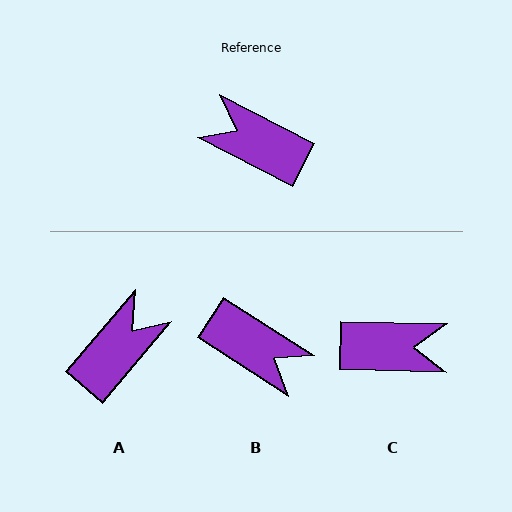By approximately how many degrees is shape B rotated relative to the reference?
Approximately 174 degrees counter-clockwise.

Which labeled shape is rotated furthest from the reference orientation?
B, about 174 degrees away.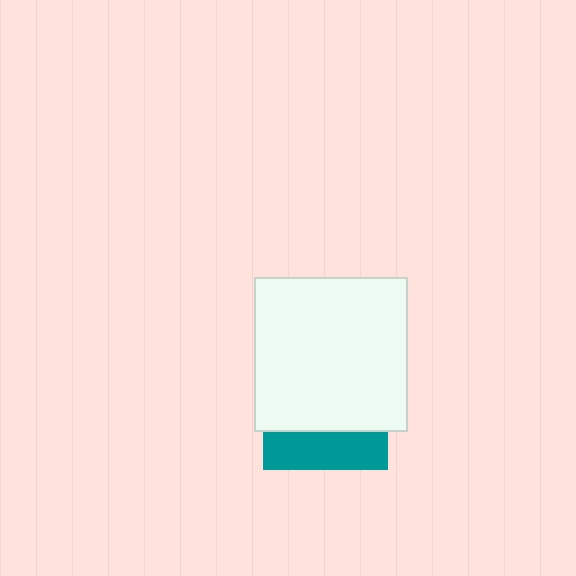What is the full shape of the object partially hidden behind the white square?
The partially hidden object is a teal square.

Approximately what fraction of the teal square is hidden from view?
Roughly 69% of the teal square is hidden behind the white square.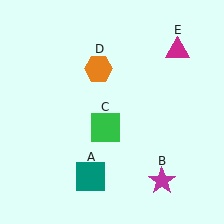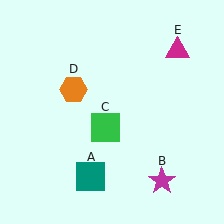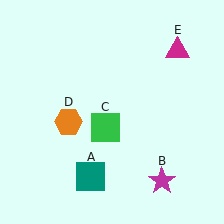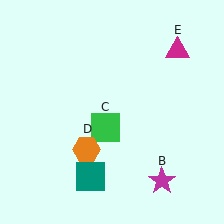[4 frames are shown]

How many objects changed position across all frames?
1 object changed position: orange hexagon (object D).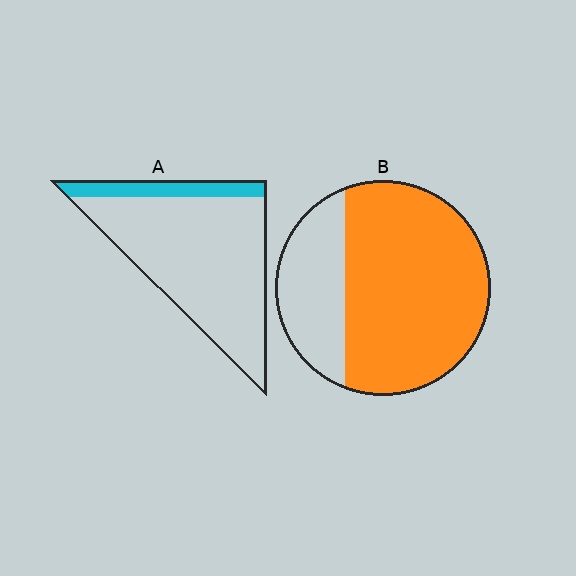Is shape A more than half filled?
No.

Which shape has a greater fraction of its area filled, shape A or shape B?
Shape B.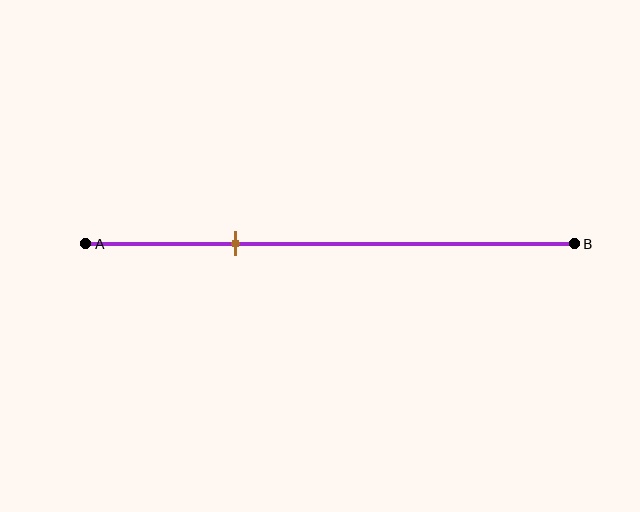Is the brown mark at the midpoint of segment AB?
No, the mark is at about 30% from A, not at the 50% midpoint.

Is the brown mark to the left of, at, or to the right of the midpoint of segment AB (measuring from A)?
The brown mark is to the left of the midpoint of segment AB.